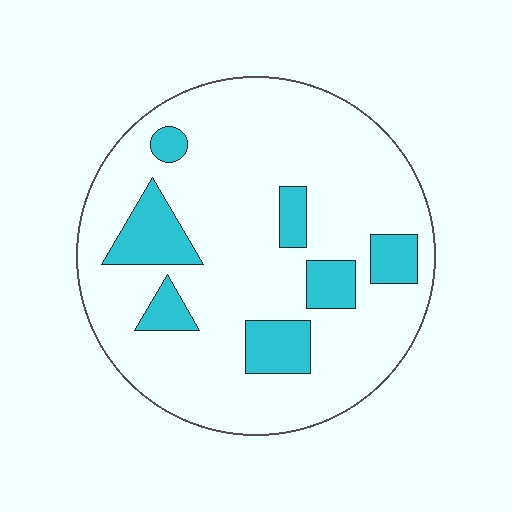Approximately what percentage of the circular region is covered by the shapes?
Approximately 15%.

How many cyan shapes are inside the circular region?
7.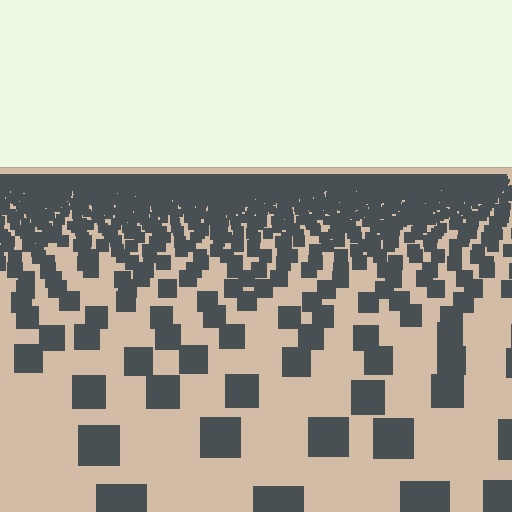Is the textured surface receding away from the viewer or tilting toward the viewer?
The surface is receding away from the viewer. Texture elements get smaller and denser toward the top.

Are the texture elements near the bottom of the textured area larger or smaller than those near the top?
Larger. Near the bottom, elements are closer to the viewer and appear at a bigger on-screen size.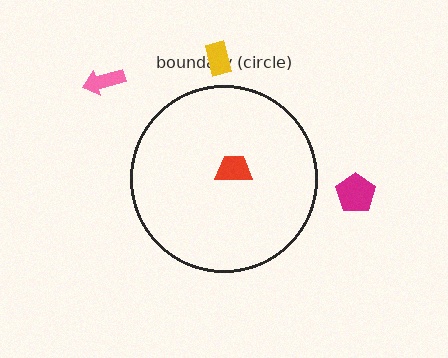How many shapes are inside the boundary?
1 inside, 3 outside.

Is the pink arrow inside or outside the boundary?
Outside.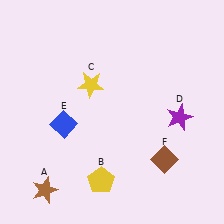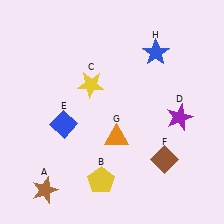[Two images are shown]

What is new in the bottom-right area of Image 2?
An orange triangle (G) was added in the bottom-right area of Image 2.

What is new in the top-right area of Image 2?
A blue star (H) was added in the top-right area of Image 2.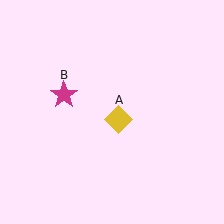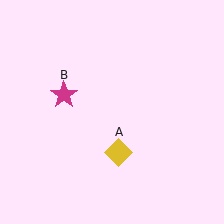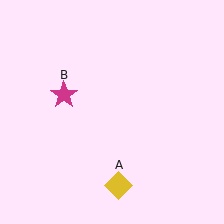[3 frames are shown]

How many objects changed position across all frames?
1 object changed position: yellow diamond (object A).